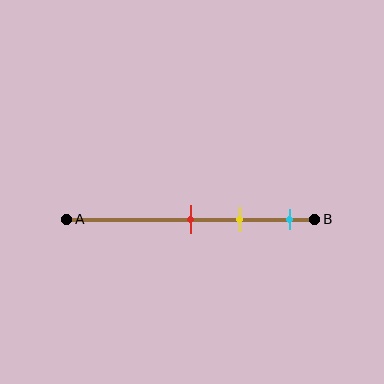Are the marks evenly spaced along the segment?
Yes, the marks are approximately evenly spaced.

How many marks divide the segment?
There are 3 marks dividing the segment.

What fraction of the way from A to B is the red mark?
The red mark is approximately 50% (0.5) of the way from A to B.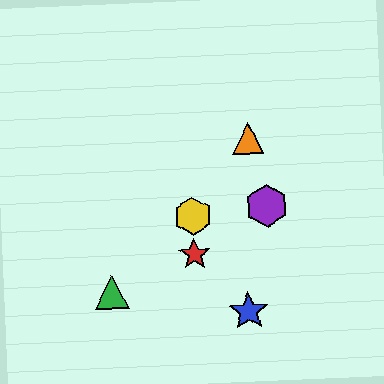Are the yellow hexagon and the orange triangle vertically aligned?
No, the yellow hexagon is at x≈193 and the orange triangle is at x≈248.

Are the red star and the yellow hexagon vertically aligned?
Yes, both are at x≈195.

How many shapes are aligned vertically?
2 shapes (the red star, the yellow hexagon) are aligned vertically.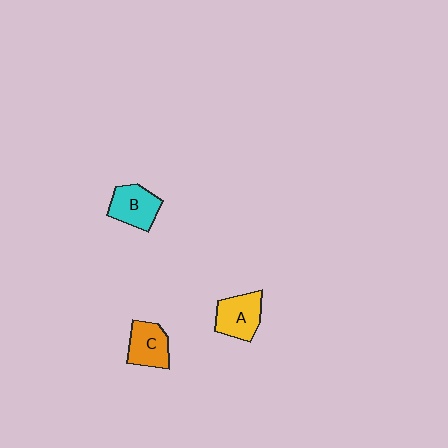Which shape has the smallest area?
Shape C (orange).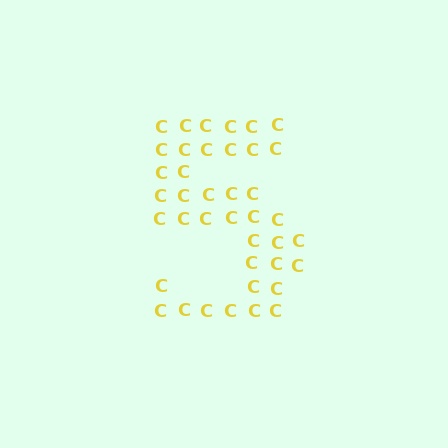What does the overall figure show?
The overall figure shows the digit 5.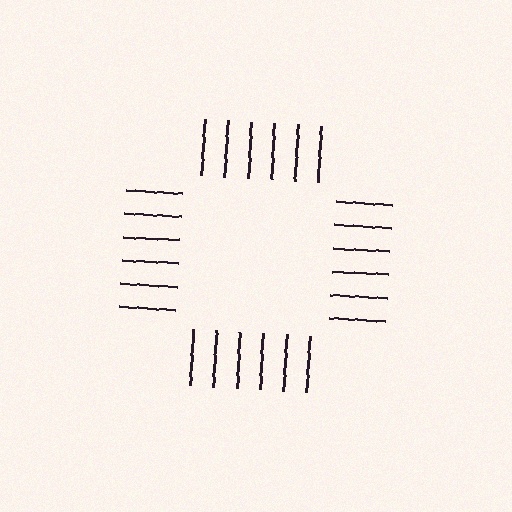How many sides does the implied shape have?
4 sides — the line-ends trace a square.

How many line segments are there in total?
24 — 6 along each of the 4 edges.